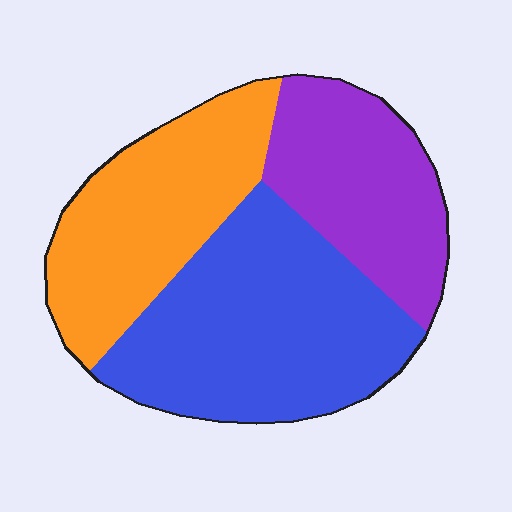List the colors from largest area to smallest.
From largest to smallest: blue, orange, purple.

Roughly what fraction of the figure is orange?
Orange takes up about one third (1/3) of the figure.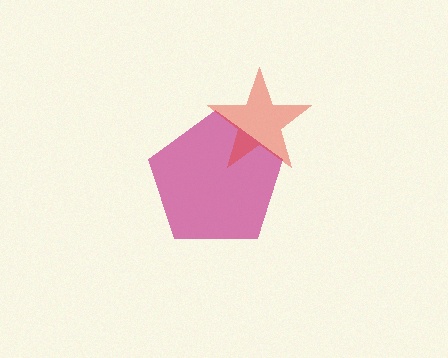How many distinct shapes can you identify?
There are 2 distinct shapes: a magenta pentagon, a red star.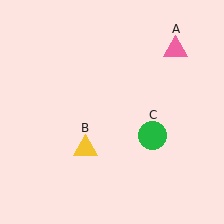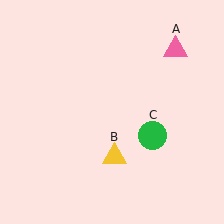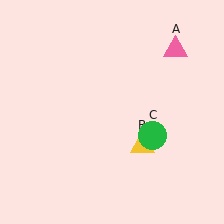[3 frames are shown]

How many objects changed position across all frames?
1 object changed position: yellow triangle (object B).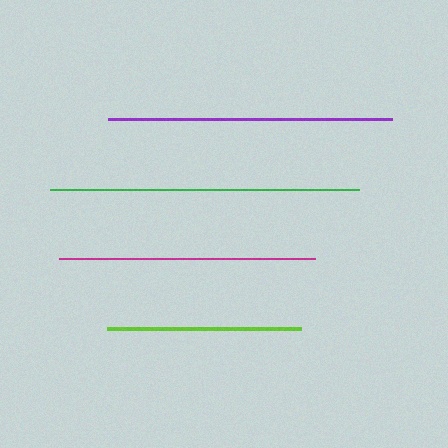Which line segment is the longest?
The green line is the longest at approximately 308 pixels.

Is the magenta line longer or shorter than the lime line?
The magenta line is longer than the lime line.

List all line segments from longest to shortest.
From longest to shortest: green, purple, magenta, lime.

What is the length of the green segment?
The green segment is approximately 308 pixels long.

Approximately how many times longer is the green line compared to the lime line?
The green line is approximately 1.6 times the length of the lime line.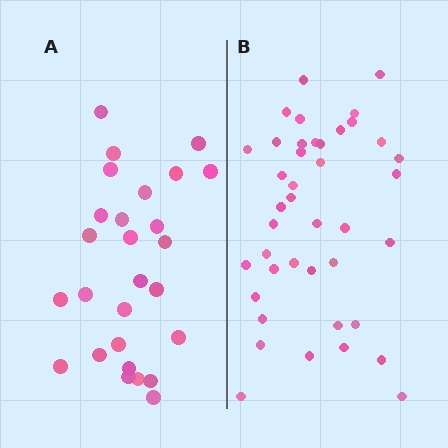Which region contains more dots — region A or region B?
Region B (the right region) has more dots.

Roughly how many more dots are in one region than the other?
Region B has approximately 15 more dots than region A.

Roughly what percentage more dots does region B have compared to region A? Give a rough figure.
About 50% more.